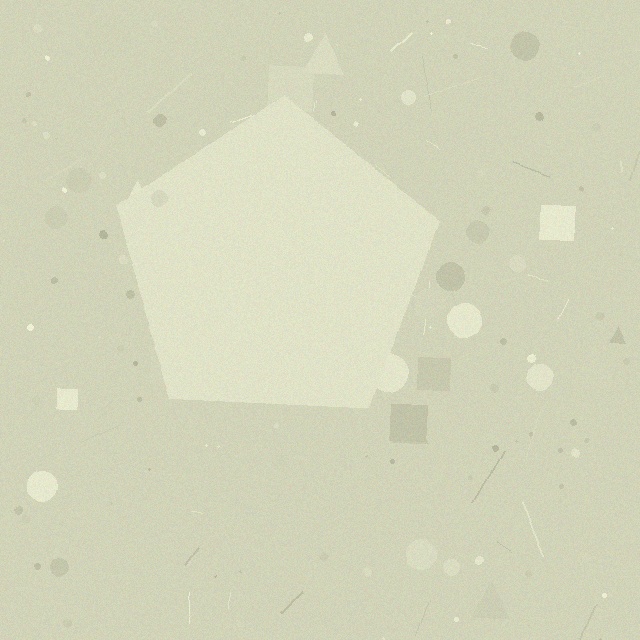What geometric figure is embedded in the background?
A pentagon is embedded in the background.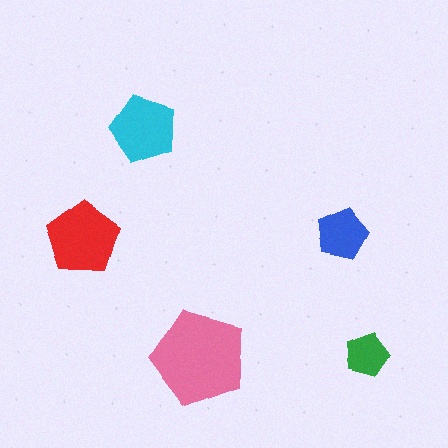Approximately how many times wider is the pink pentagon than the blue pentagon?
About 2 times wider.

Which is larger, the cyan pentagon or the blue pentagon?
The cyan one.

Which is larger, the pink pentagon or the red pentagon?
The pink one.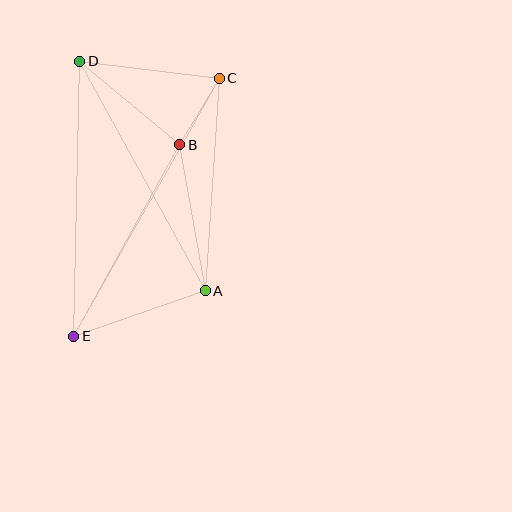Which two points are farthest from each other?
Points C and E are farthest from each other.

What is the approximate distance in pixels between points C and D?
The distance between C and D is approximately 141 pixels.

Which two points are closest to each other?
Points B and C are closest to each other.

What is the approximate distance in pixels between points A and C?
The distance between A and C is approximately 213 pixels.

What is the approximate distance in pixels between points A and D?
The distance between A and D is approximately 262 pixels.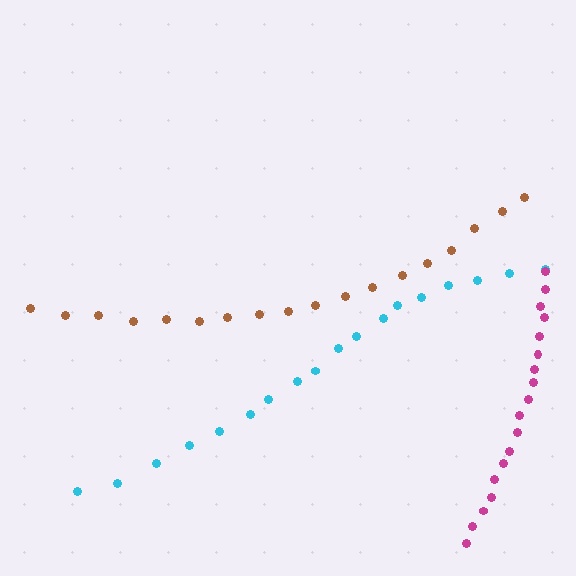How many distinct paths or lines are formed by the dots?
There are 3 distinct paths.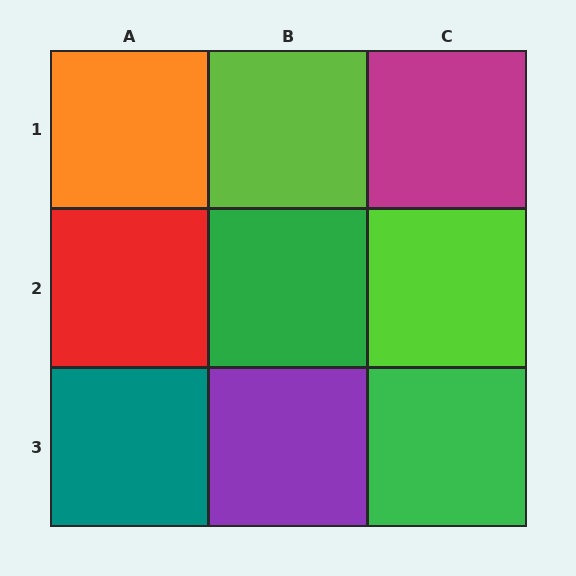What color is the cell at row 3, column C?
Green.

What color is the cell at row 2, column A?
Red.